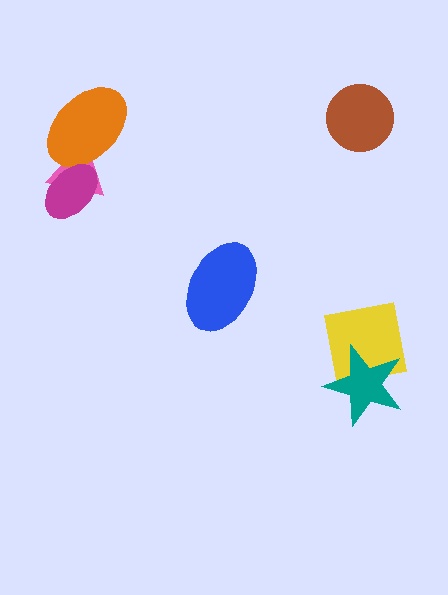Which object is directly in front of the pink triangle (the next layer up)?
The orange ellipse is directly in front of the pink triangle.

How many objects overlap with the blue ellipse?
0 objects overlap with the blue ellipse.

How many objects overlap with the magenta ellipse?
2 objects overlap with the magenta ellipse.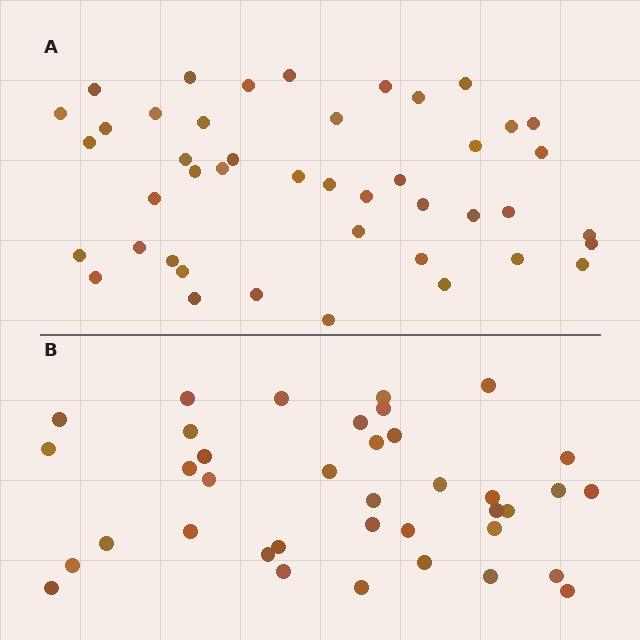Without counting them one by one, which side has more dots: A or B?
Region A (the top region) has more dots.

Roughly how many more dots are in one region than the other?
Region A has about 6 more dots than region B.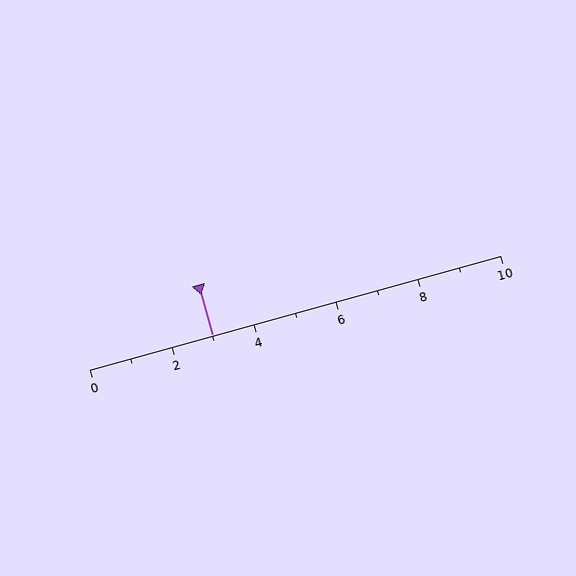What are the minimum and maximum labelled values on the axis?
The axis runs from 0 to 10.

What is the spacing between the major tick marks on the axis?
The major ticks are spaced 2 apart.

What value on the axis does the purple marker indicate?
The marker indicates approximately 3.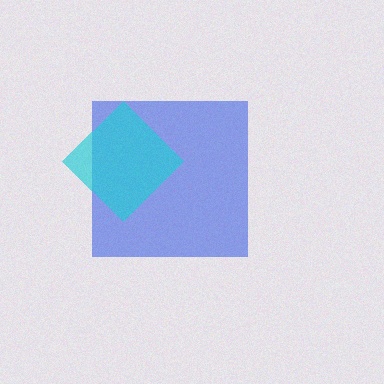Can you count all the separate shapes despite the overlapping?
Yes, there are 2 separate shapes.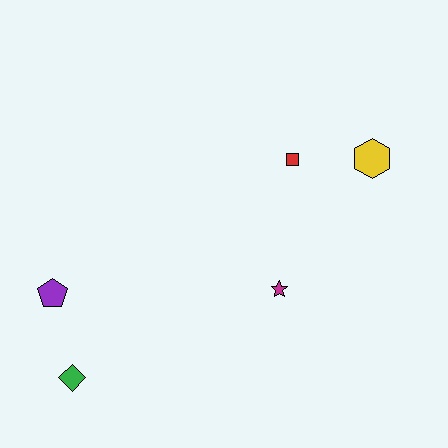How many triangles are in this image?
There are no triangles.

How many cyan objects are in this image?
There are no cyan objects.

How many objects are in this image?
There are 5 objects.